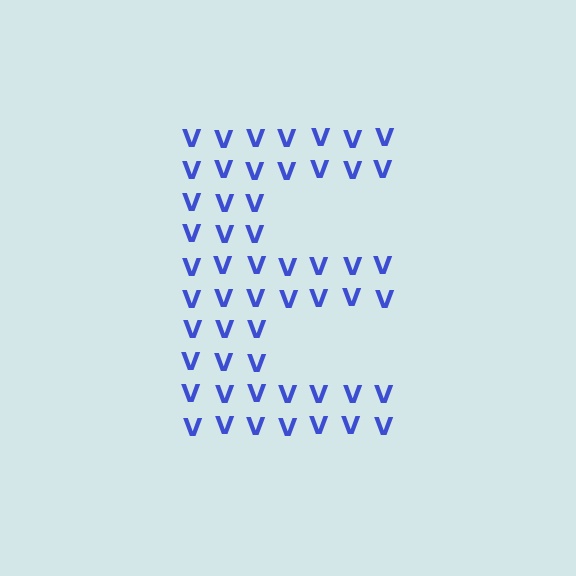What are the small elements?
The small elements are letter V's.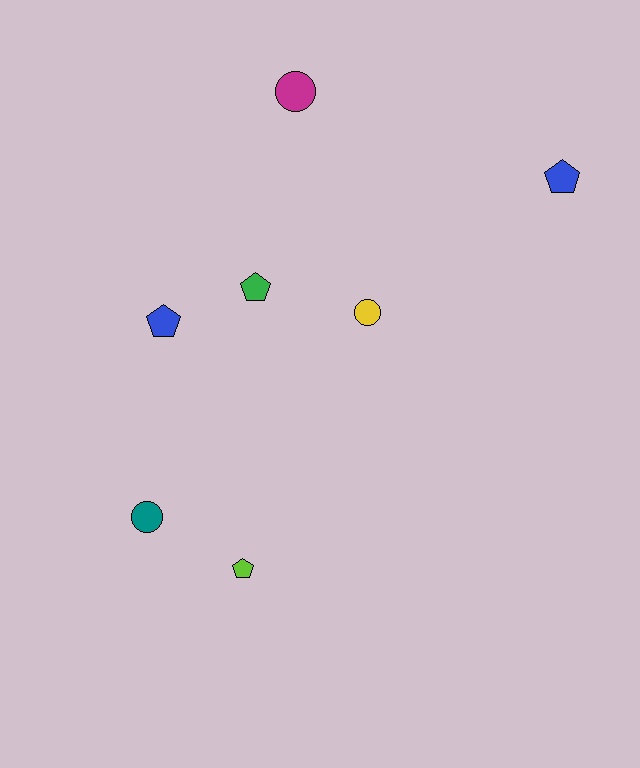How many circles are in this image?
There are 3 circles.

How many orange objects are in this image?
There are no orange objects.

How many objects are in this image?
There are 7 objects.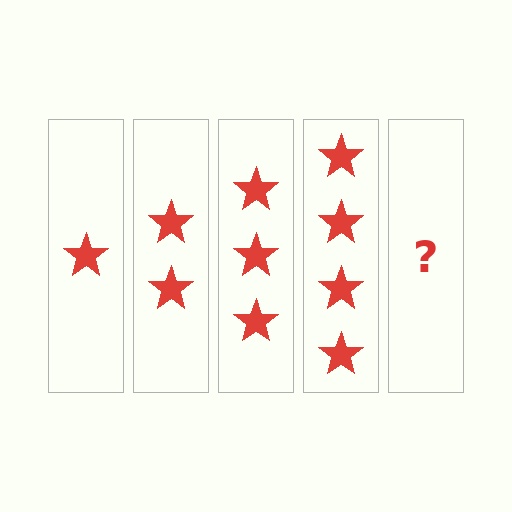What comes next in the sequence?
The next element should be 5 stars.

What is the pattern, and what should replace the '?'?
The pattern is that each step adds one more star. The '?' should be 5 stars.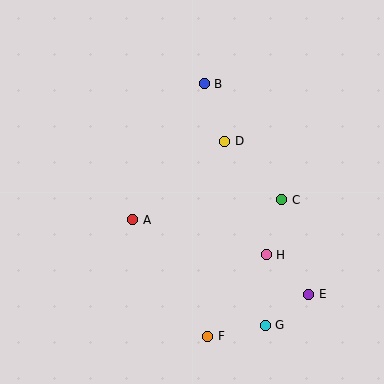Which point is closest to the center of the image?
Point D at (225, 141) is closest to the center.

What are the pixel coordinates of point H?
Point H is at (266, 255).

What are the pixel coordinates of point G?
Point G is at (265, 325).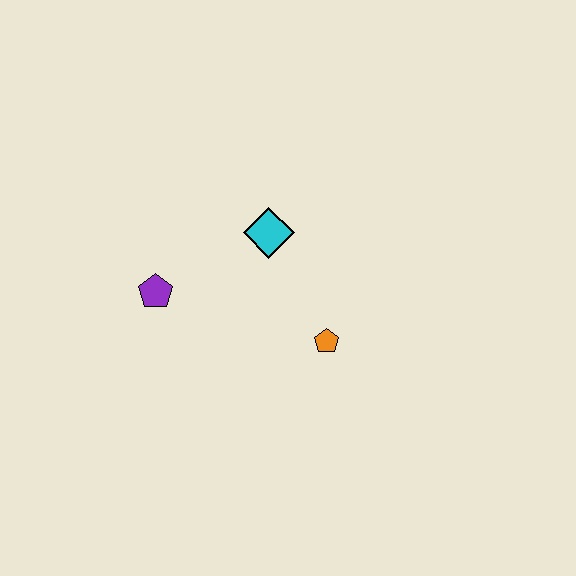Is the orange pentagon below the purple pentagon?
Yes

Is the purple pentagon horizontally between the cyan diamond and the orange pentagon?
No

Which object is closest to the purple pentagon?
The cyan diamond is closest to the purple pentagon.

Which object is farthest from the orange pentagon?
The purple pentagon is farthest from the orange pentagon.